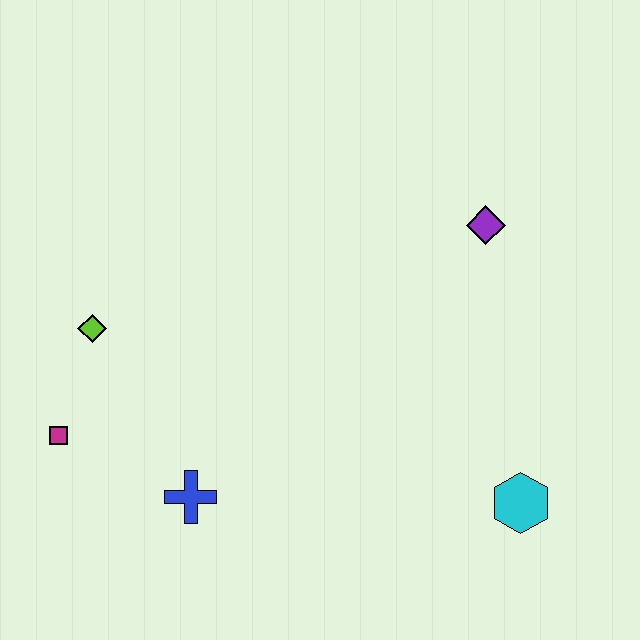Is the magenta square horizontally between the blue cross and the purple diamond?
No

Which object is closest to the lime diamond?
The magenta square is closest to the lime diamond.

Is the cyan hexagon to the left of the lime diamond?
No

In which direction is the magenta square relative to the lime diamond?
The magenta square is below the lime diamond.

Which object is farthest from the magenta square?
The purple diamond is farthest from the magenta square.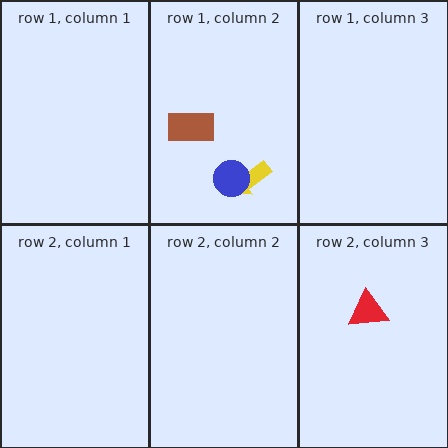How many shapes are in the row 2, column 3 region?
1.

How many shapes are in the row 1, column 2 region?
3.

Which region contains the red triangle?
The row 2, column 3 region.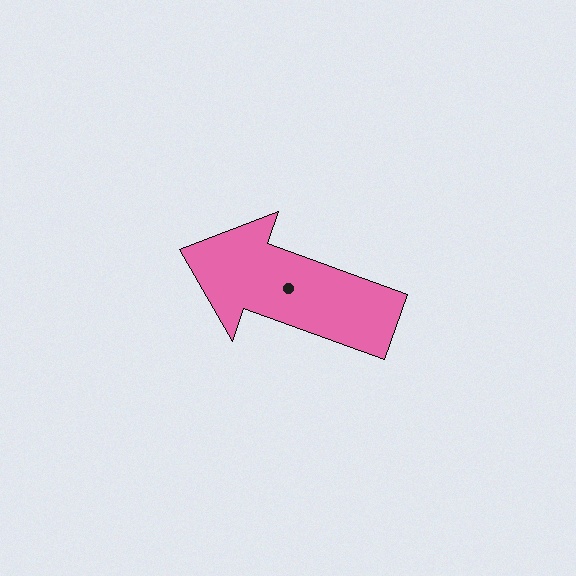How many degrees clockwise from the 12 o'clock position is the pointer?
Approximately 290 degrees.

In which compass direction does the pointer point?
West.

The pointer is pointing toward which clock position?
Roughly 10 o'clock.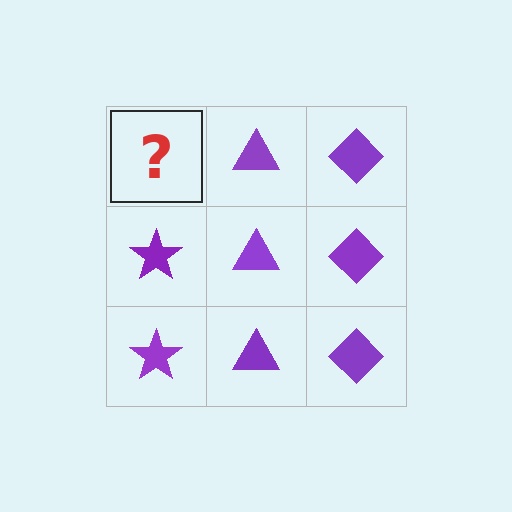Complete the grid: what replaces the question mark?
The question mark should be replaced with a purple star.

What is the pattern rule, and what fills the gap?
The rule is that each column has a consistent shape. The gap should be filled with a purple star.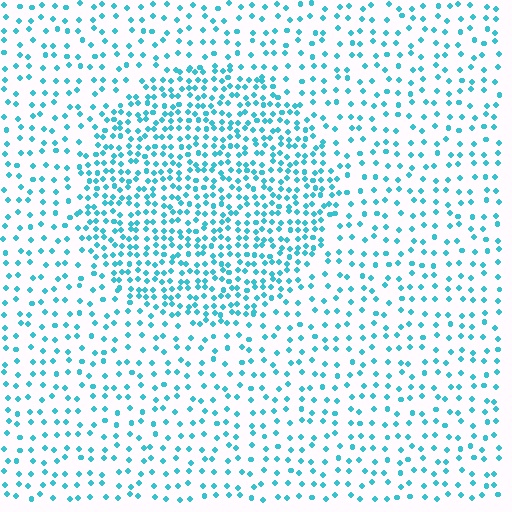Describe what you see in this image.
The image contains small cyan elements arranged at two different densities. A circle-shaped region is visible where the elements are more densely packed than the surrounding area.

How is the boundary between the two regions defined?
The boundary is defined by a change in element density (approximately 2.2x ratio). All elements are the same color, size, and shape.